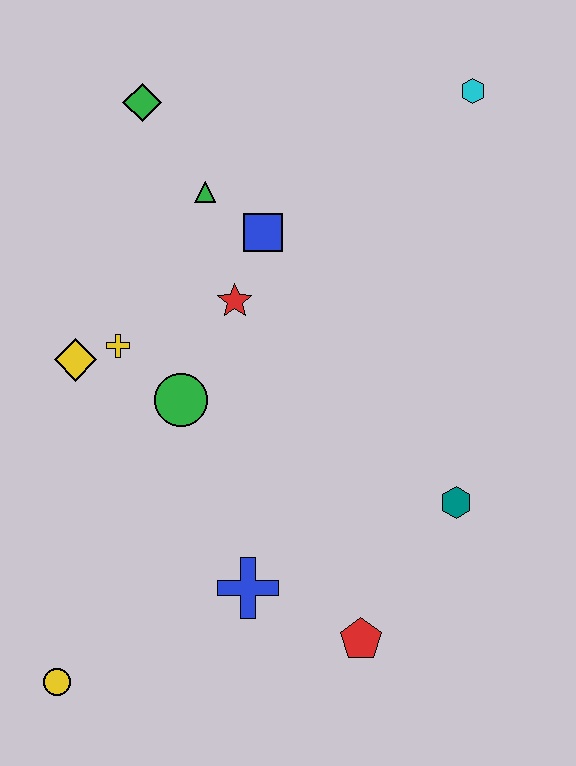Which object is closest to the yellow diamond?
The yellow cross is closest to the yellow diamond.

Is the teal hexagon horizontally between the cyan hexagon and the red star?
Yes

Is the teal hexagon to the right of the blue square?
Yes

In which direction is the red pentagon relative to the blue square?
The red pentagon is below the blue square.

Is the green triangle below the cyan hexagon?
Yes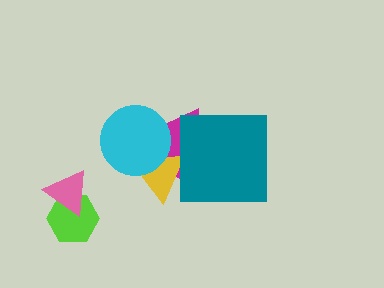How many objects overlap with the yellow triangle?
3 objects overlap with the yellow triangle.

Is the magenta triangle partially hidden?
Yes, it is partially covered by another shape.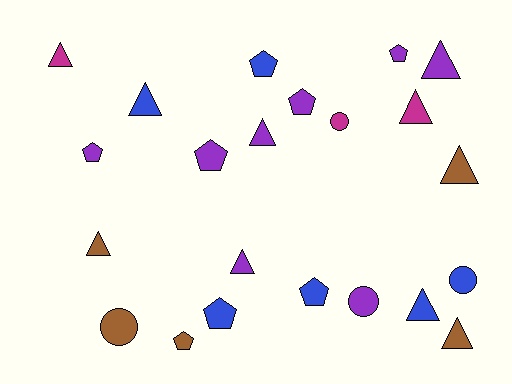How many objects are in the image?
There are 22 objects.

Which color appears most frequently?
Purple, with 8 objects.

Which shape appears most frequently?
Triangle, with 10 objects.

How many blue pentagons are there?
There are 3 blue pentagons.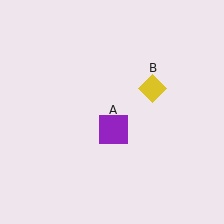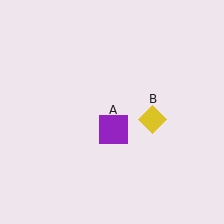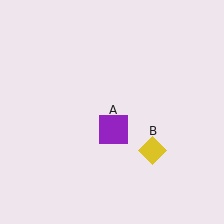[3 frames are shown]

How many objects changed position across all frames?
1 object changed position: yellow diamond (object B).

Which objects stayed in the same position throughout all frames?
Purple square (object A) remained stationary.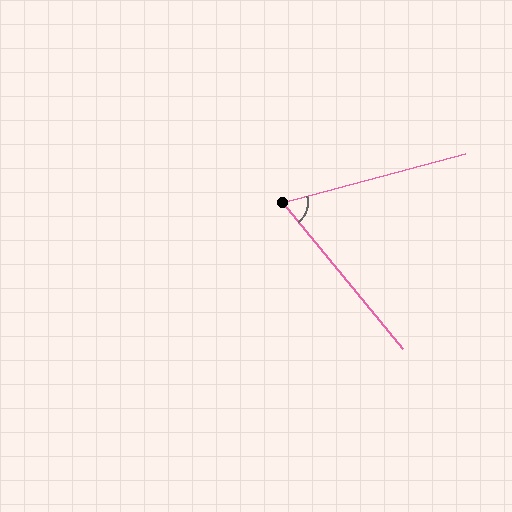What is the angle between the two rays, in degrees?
Approximately 66 degrees.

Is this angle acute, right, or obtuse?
It is acute.